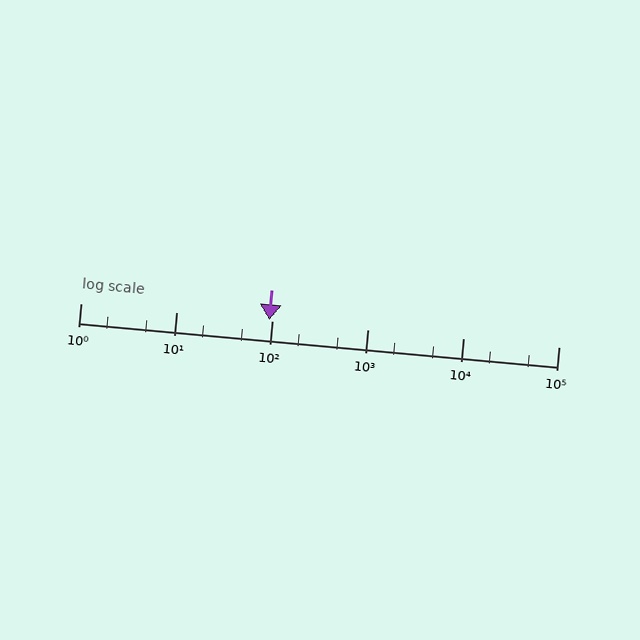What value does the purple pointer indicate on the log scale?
The pointer indicates approximately 94.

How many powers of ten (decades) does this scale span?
The scale spans 5 decades, from 1 to 100000.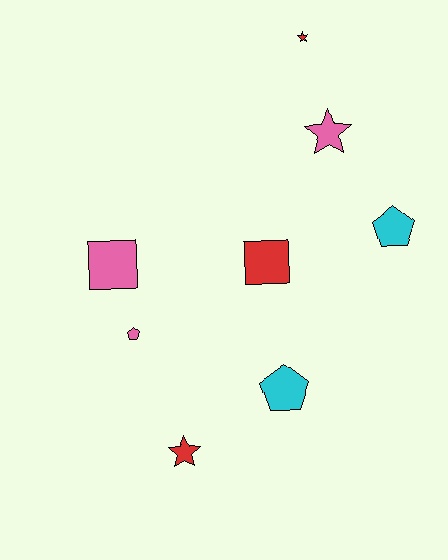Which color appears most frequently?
Red, with 3 objects.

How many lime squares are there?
There are no lime squares.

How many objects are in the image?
There are 8 objects.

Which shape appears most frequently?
Pentagon, with 3 objects.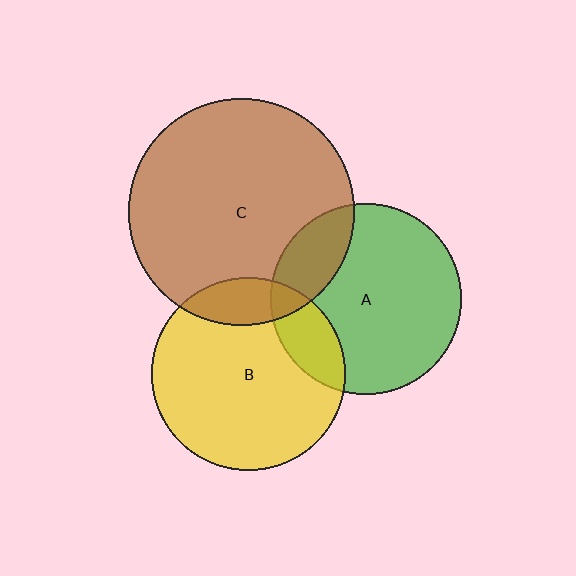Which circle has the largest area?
Circle C (brown).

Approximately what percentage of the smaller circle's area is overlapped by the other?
Approximately 20%.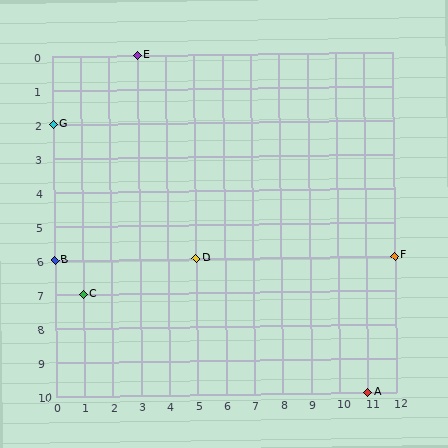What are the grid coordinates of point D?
Point D is at grid coordinates (5, 6).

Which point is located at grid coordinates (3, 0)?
Point E is at (3, 0).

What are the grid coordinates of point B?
Point B is at grid coordinates (0, 6).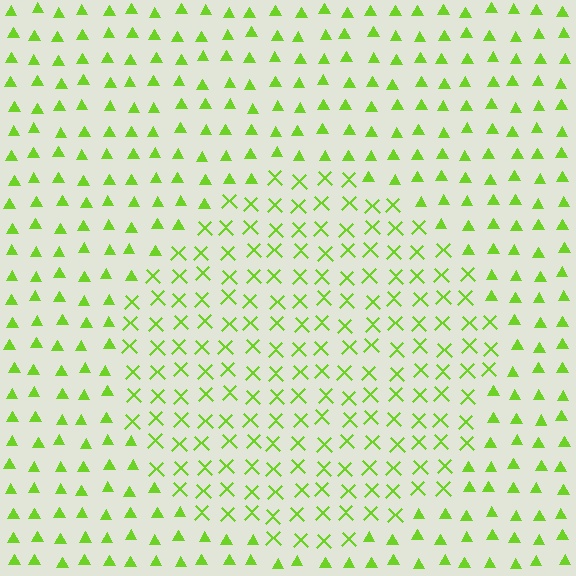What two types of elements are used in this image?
The image uses X marks inside the circle region and triangles outside it.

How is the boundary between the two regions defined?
The boundary is defined by a change in element shape: X marks inside vs. triangles outside. All elements share the same color and spacing.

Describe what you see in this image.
The image is filled with small lime elements arranged in a uniform grid. A circle-shaped region contains X marks, while the surrounding area contains triangles. The boundary is defined purely by the change in element shape.